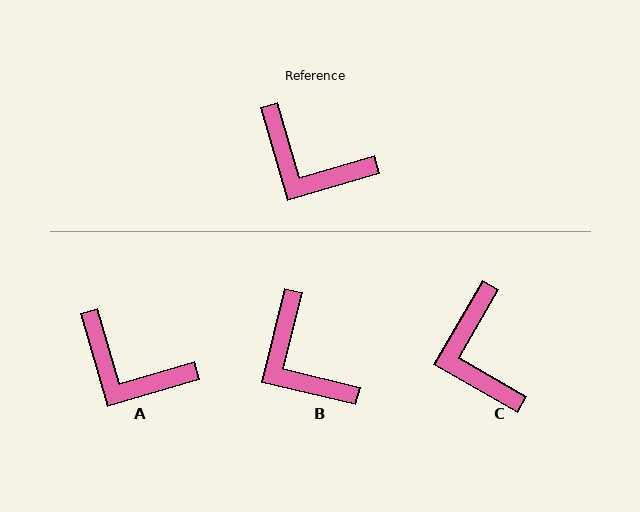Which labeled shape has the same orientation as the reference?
A.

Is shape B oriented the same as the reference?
No, it is off by about 30 degrees.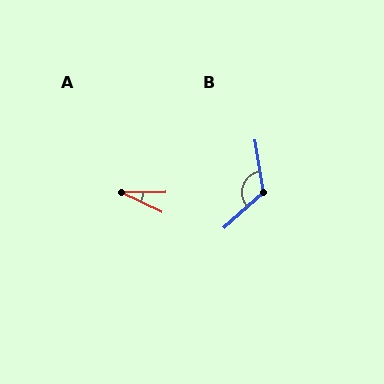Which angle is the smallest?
A, at approximately 26 degrees.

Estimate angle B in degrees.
Approximately 123 degrees.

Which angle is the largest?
B, at approximately 123 degrees.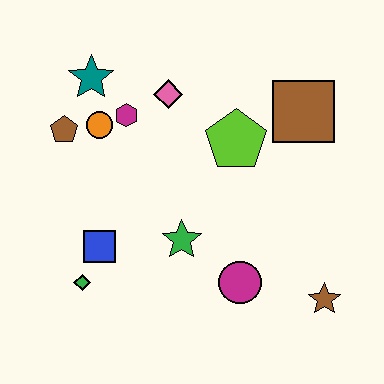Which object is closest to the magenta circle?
The green star is closest to the magenta circle.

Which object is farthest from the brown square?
The green diamond is farthest from the brown square.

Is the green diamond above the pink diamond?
No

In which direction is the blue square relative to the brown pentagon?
The blue square is below the brown pentagon.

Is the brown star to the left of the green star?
No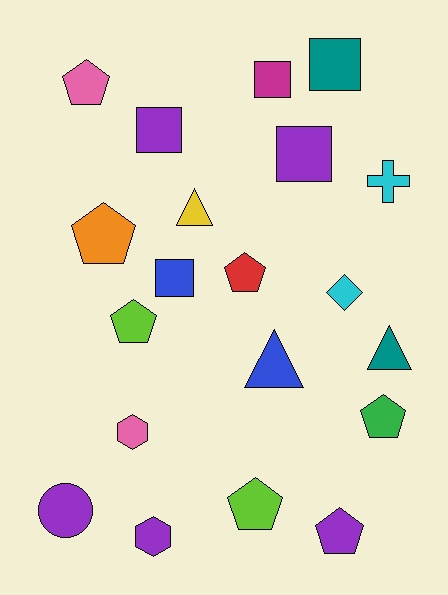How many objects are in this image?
There are 20 objects.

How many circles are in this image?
There is 1 circle.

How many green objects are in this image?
There is 1 green object.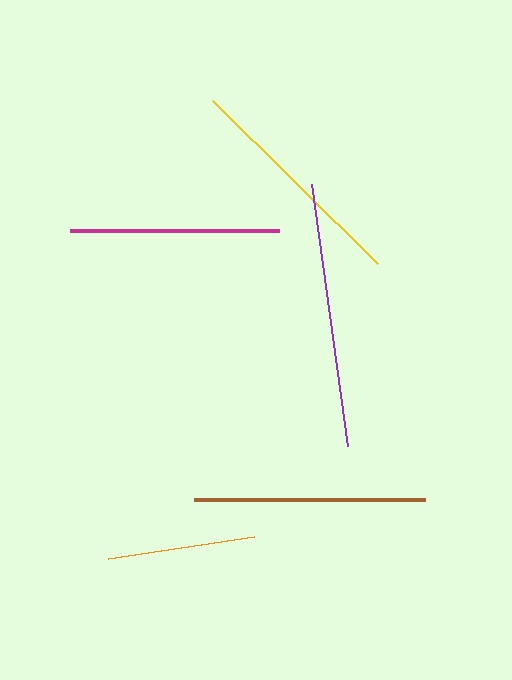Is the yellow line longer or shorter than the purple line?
The purple line is longer than the yellow line.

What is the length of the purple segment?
The purple segment is approximately 265 pixels long.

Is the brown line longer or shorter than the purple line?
The purple line is longer than the brown line.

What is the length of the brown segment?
The brown segment is approximately 231 pixels long.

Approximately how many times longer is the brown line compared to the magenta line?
The brown line is approximately 1.1 times the length of the magenta line.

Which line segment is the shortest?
The orange line is the shortest at approximately 148 pixels.